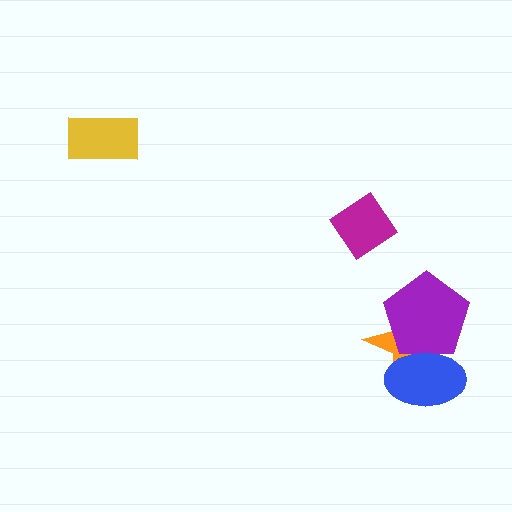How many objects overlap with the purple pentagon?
2 objects overlap with the purple pentagon.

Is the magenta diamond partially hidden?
No, no other shape covers it.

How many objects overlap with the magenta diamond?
0 objects overlap with the magenta diamond.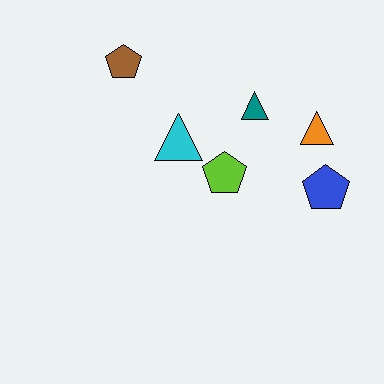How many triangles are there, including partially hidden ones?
There are 3 triangles.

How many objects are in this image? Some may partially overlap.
There are 6 objects.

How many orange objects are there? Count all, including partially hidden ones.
There is 1 orange object.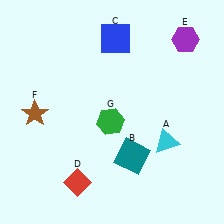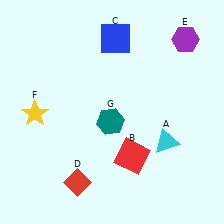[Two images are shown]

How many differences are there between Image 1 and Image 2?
There are 3 differences between the two images.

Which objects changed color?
B changed from teal to red. F changed from brown to yellow. G changed from green to teal.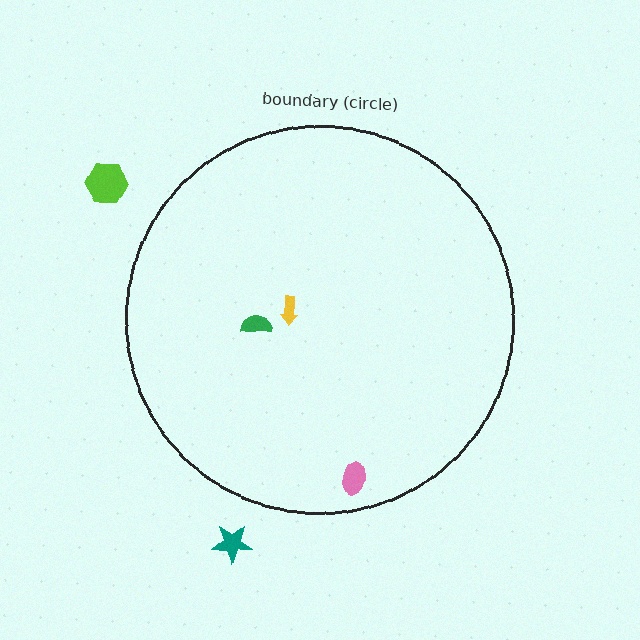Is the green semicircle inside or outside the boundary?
Inside.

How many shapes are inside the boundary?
3 inside, 2 outside.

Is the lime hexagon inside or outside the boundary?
Outside.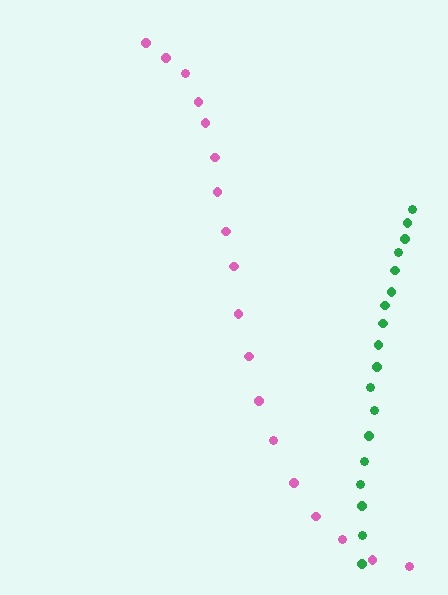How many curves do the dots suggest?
There are 2 distinct paths.